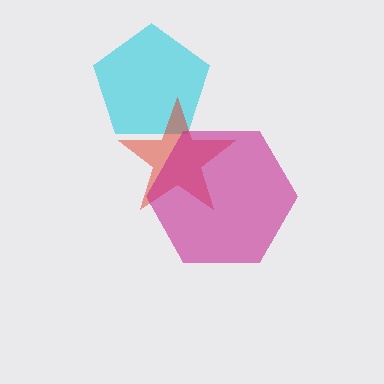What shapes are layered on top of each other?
The layered shapes are: a cyan pentagon, a red star, a magenta hexagon.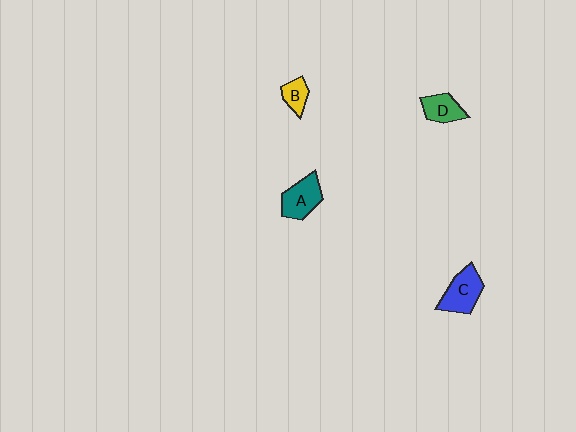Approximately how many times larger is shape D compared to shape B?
Approximately 1.4 times.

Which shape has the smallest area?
Shape B (yellow).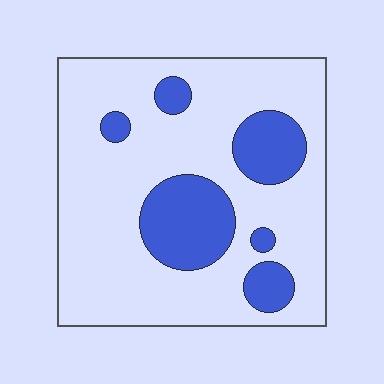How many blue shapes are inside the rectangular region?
6.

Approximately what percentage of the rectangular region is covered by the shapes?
Approximately 20%.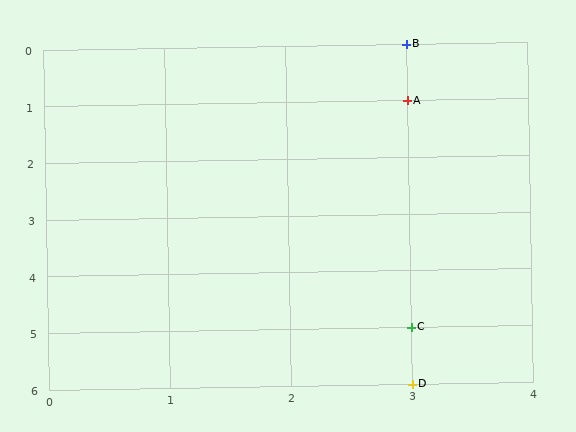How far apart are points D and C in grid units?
Points D and C are 1 row apart.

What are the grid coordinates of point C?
Point C is at grid coordinates (3, 5).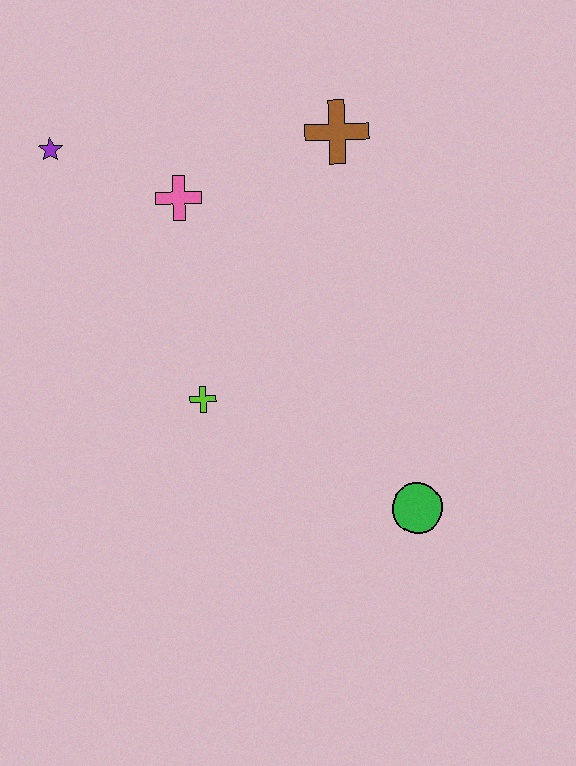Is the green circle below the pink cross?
Yes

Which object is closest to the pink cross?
The purple star is closest to the pink cross.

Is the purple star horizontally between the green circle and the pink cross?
No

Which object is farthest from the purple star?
The green circle is farthest from the purple star.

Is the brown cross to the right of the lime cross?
Yes